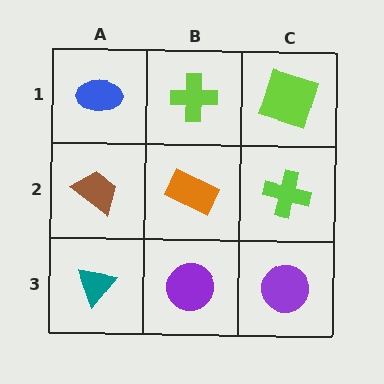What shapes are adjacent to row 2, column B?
A lime cross (row 1, column B), a purple circle (row 3, column B), a brown trapezoid (row 2, column A), a lime cross (row 2, column C).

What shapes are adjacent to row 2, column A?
A blue ellipse (row 1, column A), a teal triangle (row 3, column A), an orange rectangle (row 2, column B).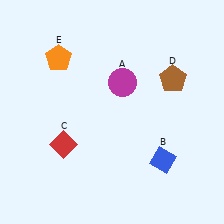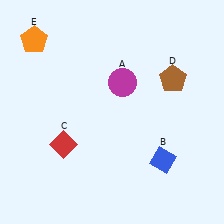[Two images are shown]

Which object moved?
The orange pentagon (E) moved left.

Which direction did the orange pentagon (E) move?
The orange pentagon (E) moved left.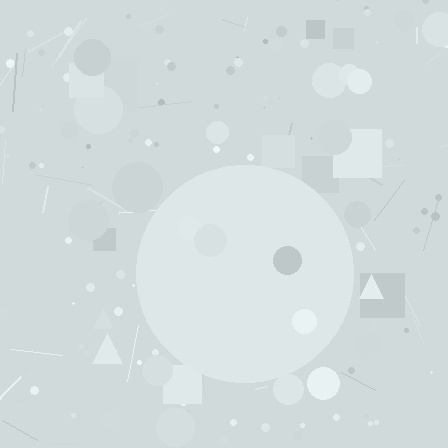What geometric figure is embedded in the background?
A circle is embedded in the background.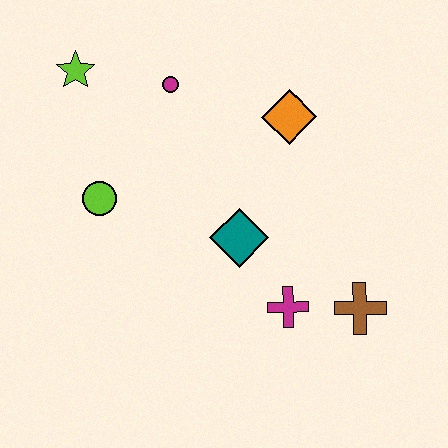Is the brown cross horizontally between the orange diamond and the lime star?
No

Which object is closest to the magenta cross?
The brown cross is closest to the magenta cross.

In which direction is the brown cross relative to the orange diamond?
The brown cross is below the orange diamond.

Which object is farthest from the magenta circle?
The brown cross is farthest from the magenta circle.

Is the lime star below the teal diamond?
No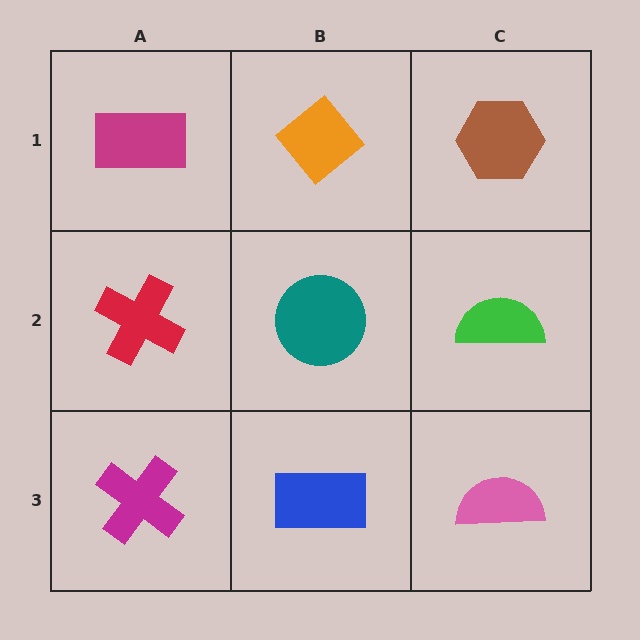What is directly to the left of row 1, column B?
A magenta rectangle.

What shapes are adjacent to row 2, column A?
A magenta rectangle (row 1, column A), a magenta cross (row 3, column A), a teal circle (row 2, column B).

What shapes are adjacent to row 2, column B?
An orange diamond (row 1, column B), a blue rectangle (row 3, column B), a red cross (row 2, column A), a green semicircle (row 2, column C).